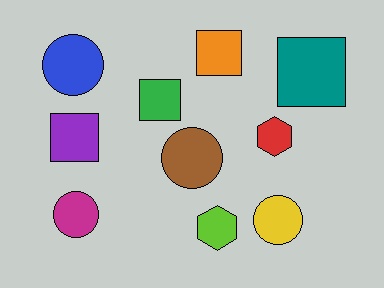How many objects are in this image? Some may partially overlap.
There are 10 objects.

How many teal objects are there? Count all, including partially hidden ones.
There is 1 teal object.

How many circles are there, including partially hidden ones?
There are 4 circles.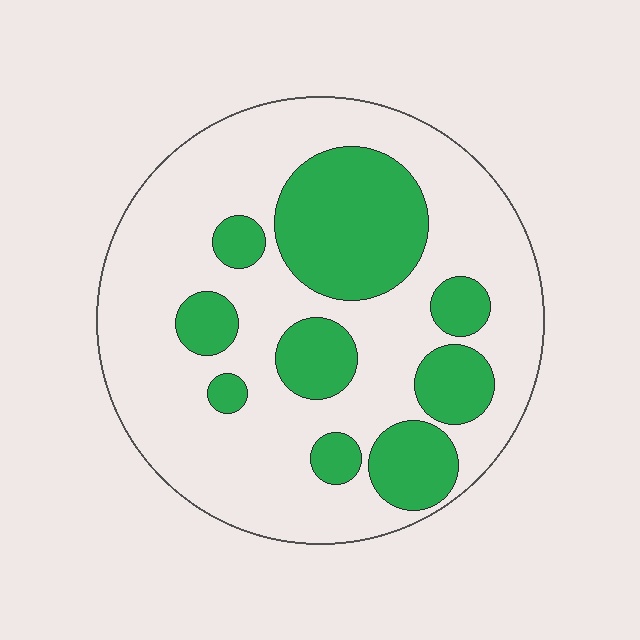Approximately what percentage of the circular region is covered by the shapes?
Approximately 30%.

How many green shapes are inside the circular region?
9.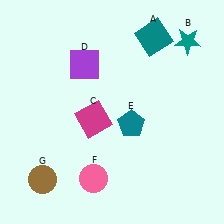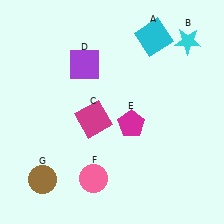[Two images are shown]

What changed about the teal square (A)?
In Image 1, A is teal. In Image 2, it changed to cyan.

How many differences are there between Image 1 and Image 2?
There are 3 differences between the two images.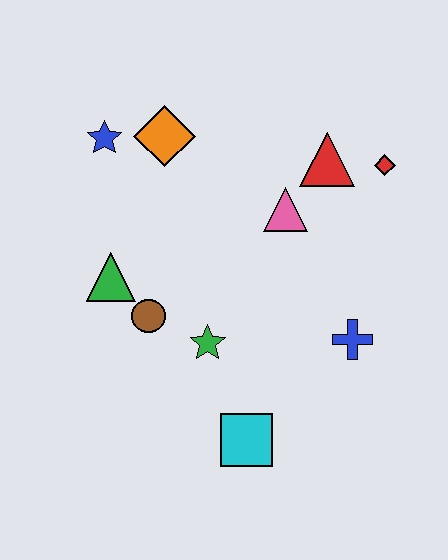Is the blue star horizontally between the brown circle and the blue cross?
No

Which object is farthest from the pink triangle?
The cyan square is farthest from the pink triangle.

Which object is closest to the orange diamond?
The blue star is closest to the orange diamond.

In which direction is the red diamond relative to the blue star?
The red diamond is to the right of the blue star.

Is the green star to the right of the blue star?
Yes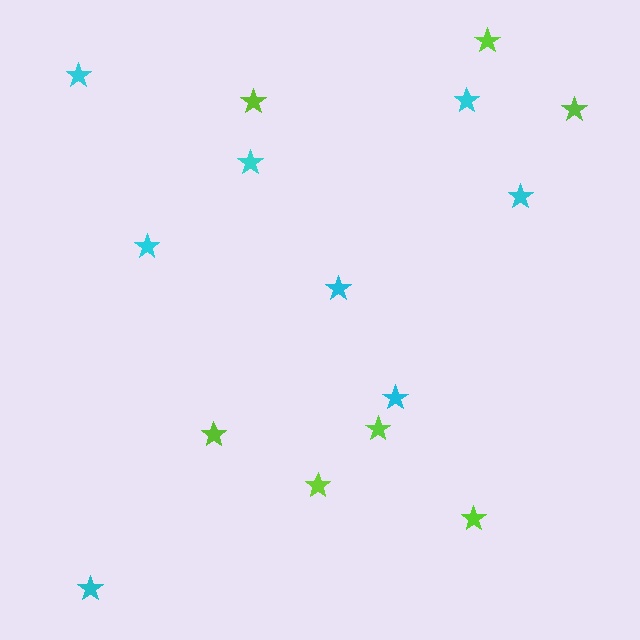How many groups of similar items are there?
There are 2 groups: one group of cyan stars (8) and one group of lime stars (7).